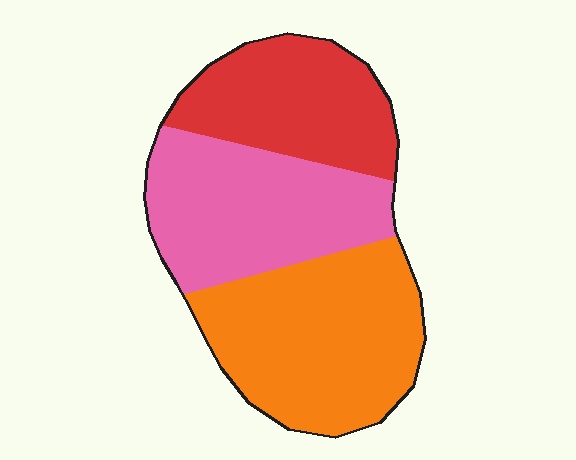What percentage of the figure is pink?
Pink covers roughly 35% of the figure.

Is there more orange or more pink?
Orange.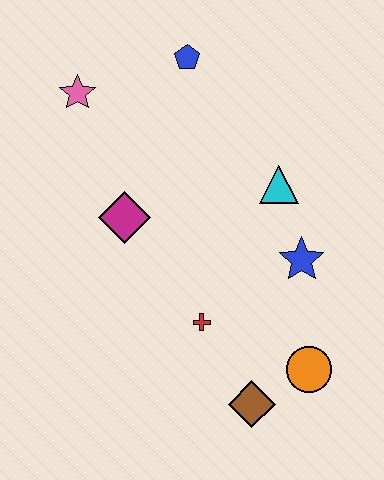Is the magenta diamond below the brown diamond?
No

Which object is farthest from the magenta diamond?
The orange circle is farthest from the magenta diamond.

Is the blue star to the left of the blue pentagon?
No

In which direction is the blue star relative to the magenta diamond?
The blue star is to the right of the magenta diamond.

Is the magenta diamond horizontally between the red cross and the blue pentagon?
No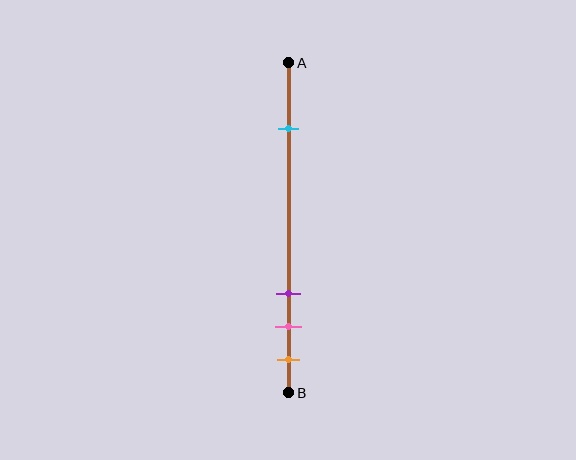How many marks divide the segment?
There are 4 marks dividing the segment.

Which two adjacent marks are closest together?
The pink and orange marks are the closest adjacent pair.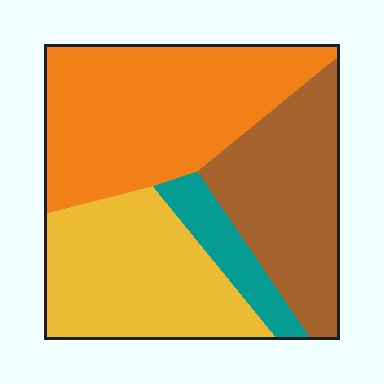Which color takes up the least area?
Teal, at roughly 10%.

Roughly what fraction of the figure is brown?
Brown takes up about one quarter (1/4) of the figure.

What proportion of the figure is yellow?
Yellow takes up about one quarter (1/4) of the figure.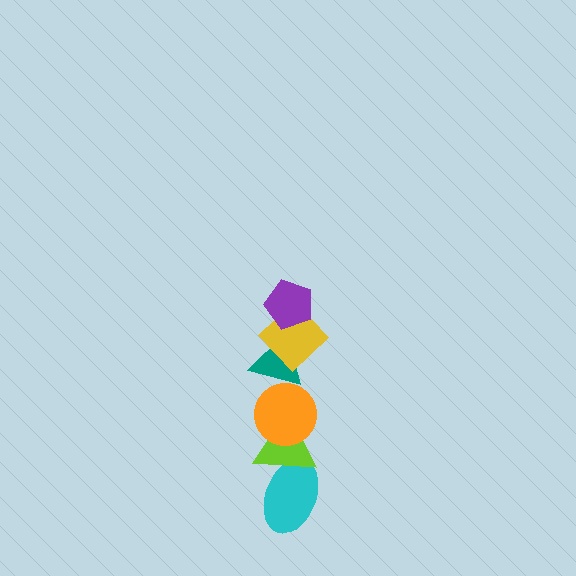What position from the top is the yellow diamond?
The yellow diamond is 2nd from the top.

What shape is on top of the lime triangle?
The orange circle is on top of the lime triangle.